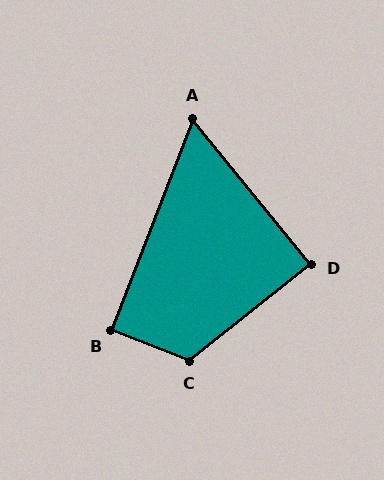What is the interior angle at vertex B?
Approximately 91 degrees (approximately right).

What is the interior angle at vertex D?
Approximately 89 degrees (approximately right).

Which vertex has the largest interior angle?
C, at approximately 120 degrees.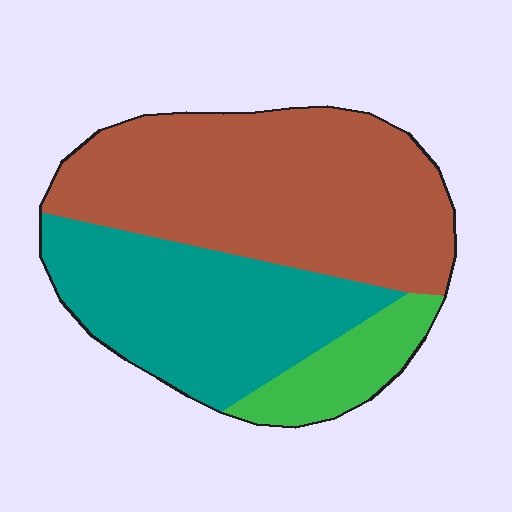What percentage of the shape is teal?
Teal covers 36% of the shape.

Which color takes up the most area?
Brown, at roughly 50%.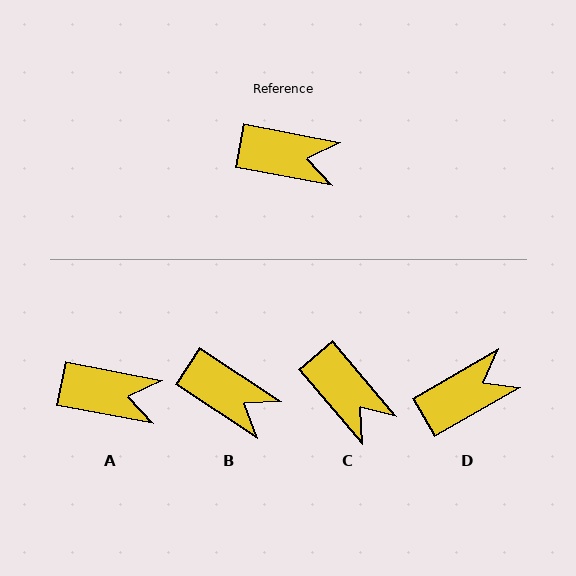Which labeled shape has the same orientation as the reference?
A.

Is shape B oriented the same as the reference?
No, it is off by about 22 degrees.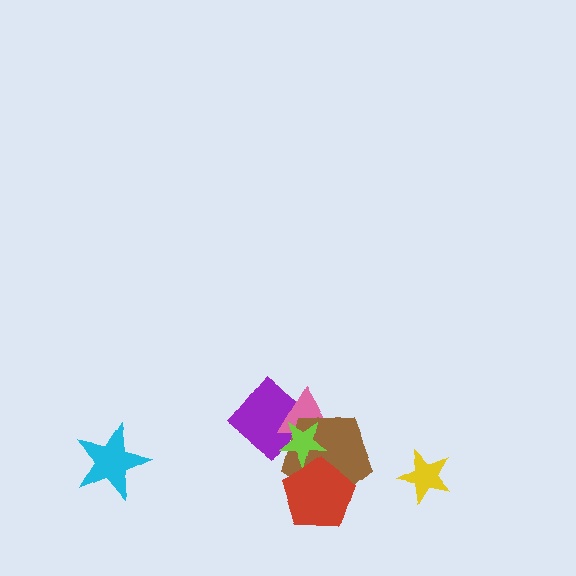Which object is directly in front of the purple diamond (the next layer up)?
The pink triangle is directly in front of the purple diamond.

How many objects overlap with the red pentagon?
2 objects overlap with the red pentagon.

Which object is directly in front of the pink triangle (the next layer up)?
The brown pentagon is directly in front of the pink triangle.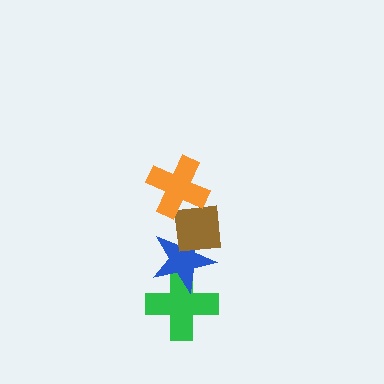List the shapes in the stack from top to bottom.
From top to bottom: the orange cross, the brown square, the blue star, the green cross.